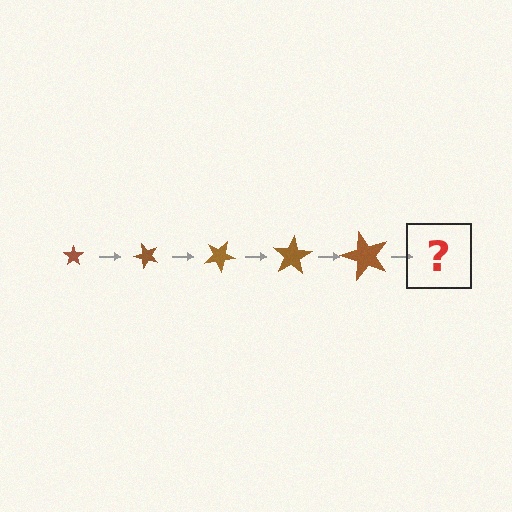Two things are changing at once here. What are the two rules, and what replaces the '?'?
The two rules are that the star grows larger each step and it rotates 50 degrees each step. The '?' should be a star, larger than the previous one and rotated 250 degrees from the start.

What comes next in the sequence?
The next element should be a star, larger than the previous one and rotated 250 degrees from the start.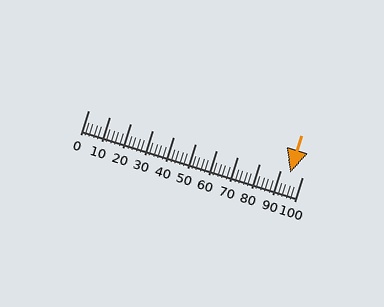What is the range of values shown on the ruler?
The ruler shows values from 0 to 100.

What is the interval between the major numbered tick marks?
The major tick marks are spaced 10 units apart.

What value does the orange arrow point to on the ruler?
The orange arrow points to approximately 94.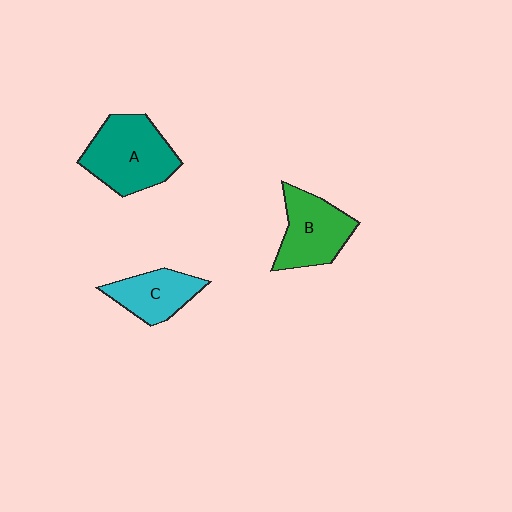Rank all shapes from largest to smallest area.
From largest to smallest: A (teal), B (green), C (cyan).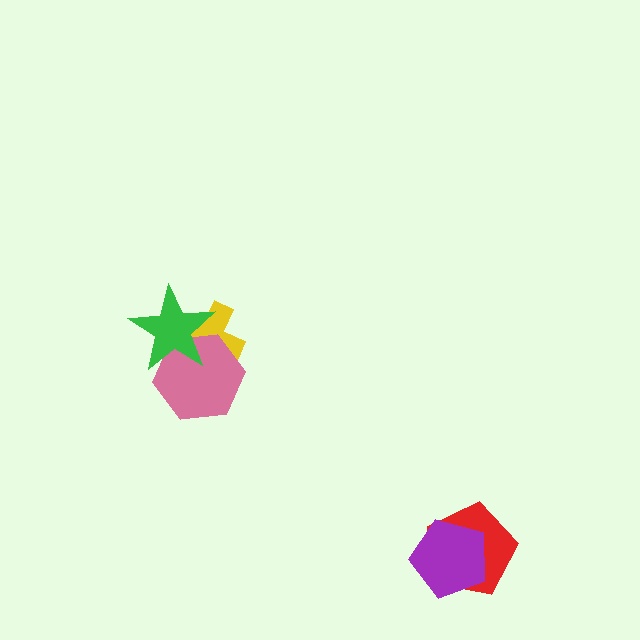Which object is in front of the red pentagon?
The purple pentagon is in front of the red pentagon.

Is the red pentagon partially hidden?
Yes, it is partially covered by another shape.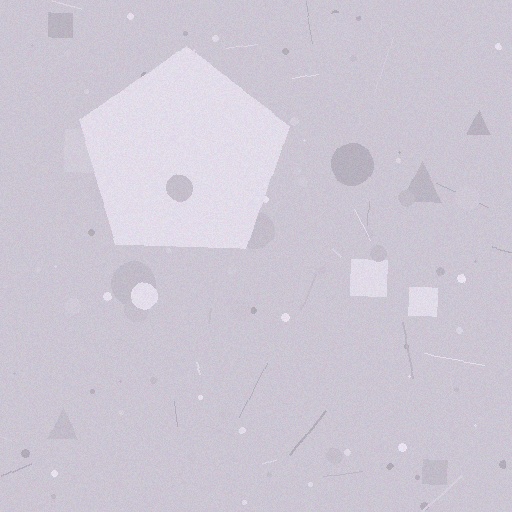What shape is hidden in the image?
A pentagon is hidden in the image.